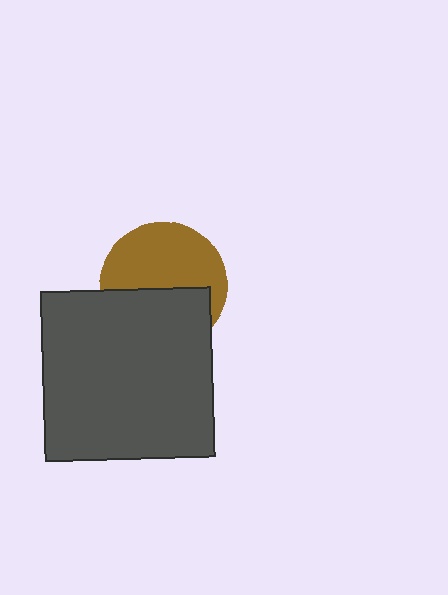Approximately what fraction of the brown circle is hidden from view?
Roughly 45% of the brown circle is hidden behind the dark gray square.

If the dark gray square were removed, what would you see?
You would see the complete brown circle.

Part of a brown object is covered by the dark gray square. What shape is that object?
It is a circle.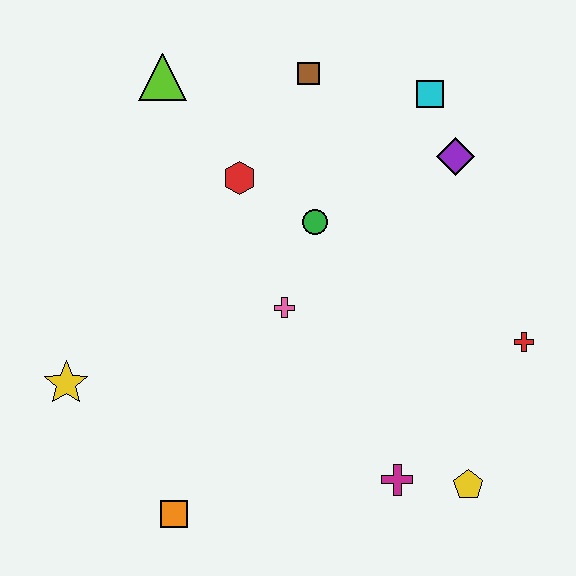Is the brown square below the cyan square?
No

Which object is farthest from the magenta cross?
The lime triangle is farthest from the magenta cross.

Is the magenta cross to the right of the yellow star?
Yes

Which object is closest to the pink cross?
The green circle is closest to the pink cross.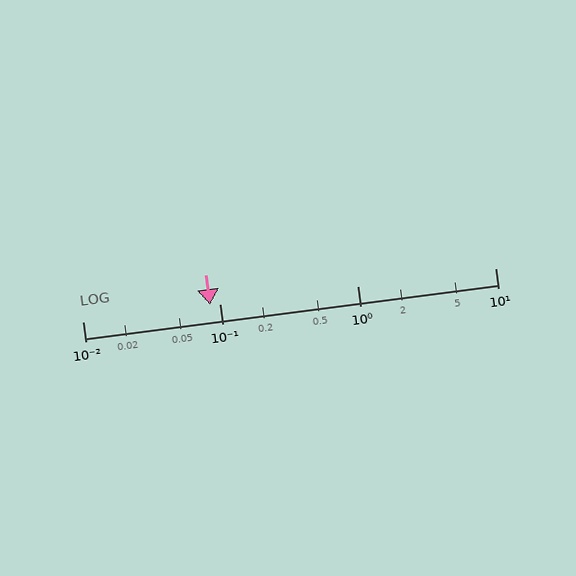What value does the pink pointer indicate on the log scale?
The pointer indicates approximately 0.085.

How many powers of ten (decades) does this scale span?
The scale spans 3 decades, from 0.01 to 10.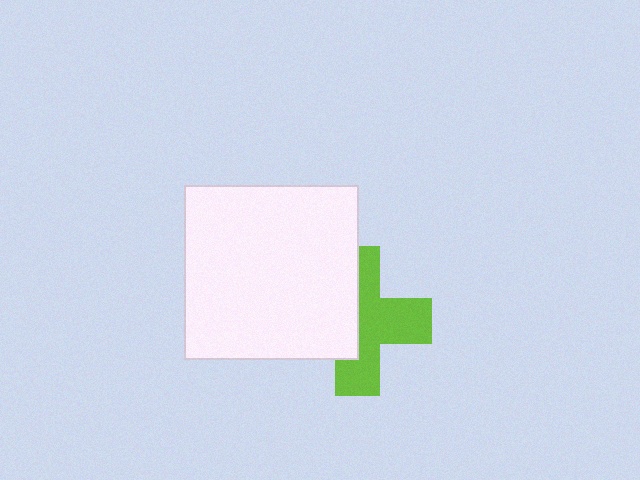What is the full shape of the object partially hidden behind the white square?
The partially hidden object is a lime cross.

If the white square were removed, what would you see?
You would see the complete lime cross.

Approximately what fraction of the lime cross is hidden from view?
Roughly 45% of the lime cross is hidden behind the white square.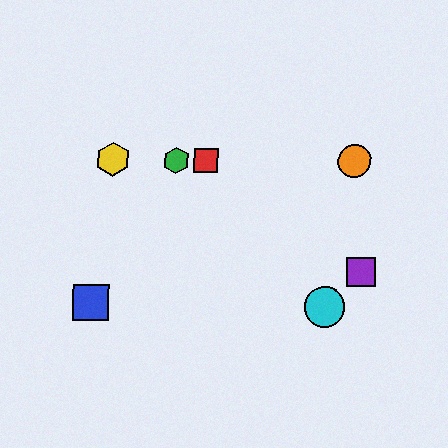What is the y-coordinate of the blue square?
The blue square is at y≈302.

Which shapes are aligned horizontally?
The red square, the green hexagon, the yellow hexagon, the orange circle are aligned horizontally.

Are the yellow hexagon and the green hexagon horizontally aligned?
Yes, both are at y≈160.